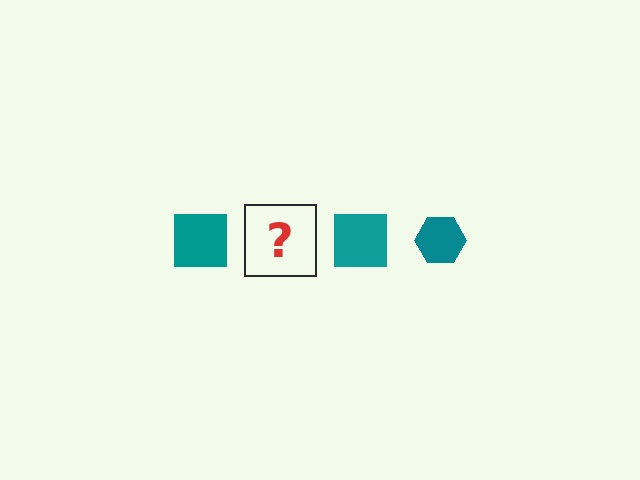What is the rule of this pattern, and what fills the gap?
The rule is that the pattern cycles through square, hexagon shapes in teal. The gap should be filled with a teal hexagon.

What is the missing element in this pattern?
The missing element is a teal hexagon.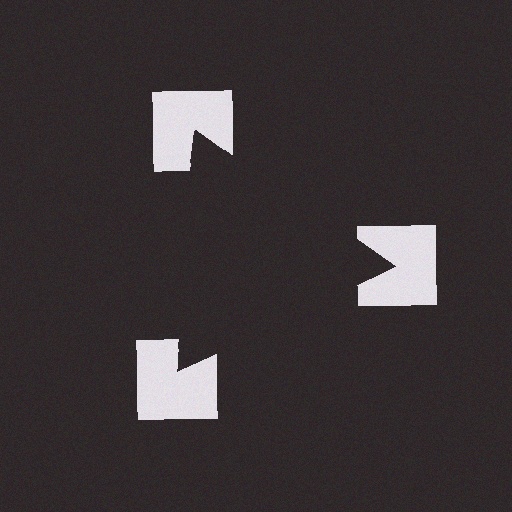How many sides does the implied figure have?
3 sides.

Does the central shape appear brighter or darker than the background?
It typically appears slightly darker than the background, even though no actual brightness change is drawn.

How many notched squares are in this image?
There are 3 — one at each vertex of the illusory triangle.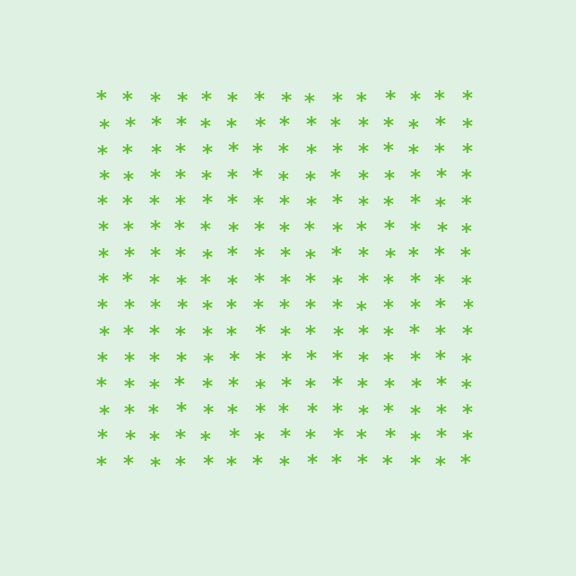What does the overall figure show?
The overall figure shows a square.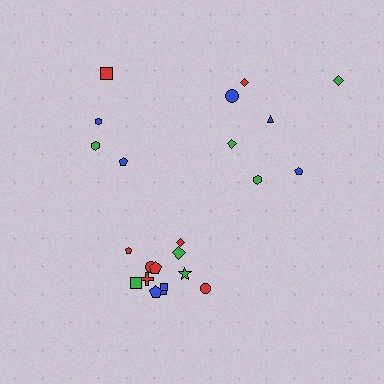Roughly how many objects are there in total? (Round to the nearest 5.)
Roughly 25 objects in total.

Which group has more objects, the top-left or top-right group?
The top-right group.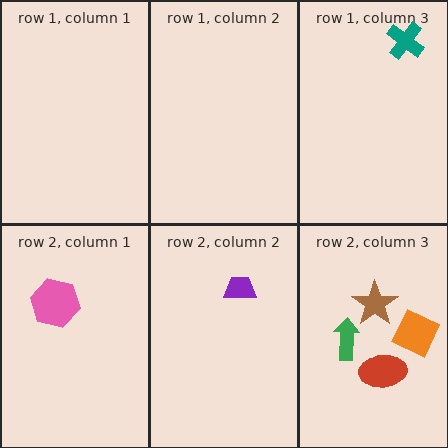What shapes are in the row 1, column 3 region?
The teal cross.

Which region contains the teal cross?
The row 1, column 3 region.